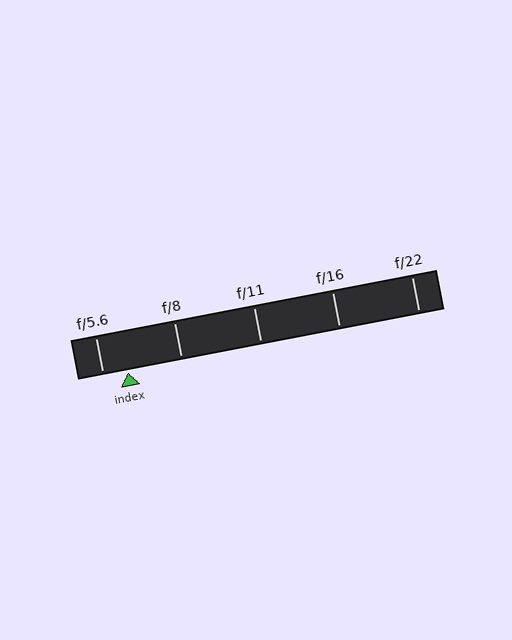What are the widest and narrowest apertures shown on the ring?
The widest aperture shown is f/5.6 and the narrowest is f/22.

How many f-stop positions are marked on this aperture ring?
There are 5 f-stop positions marked.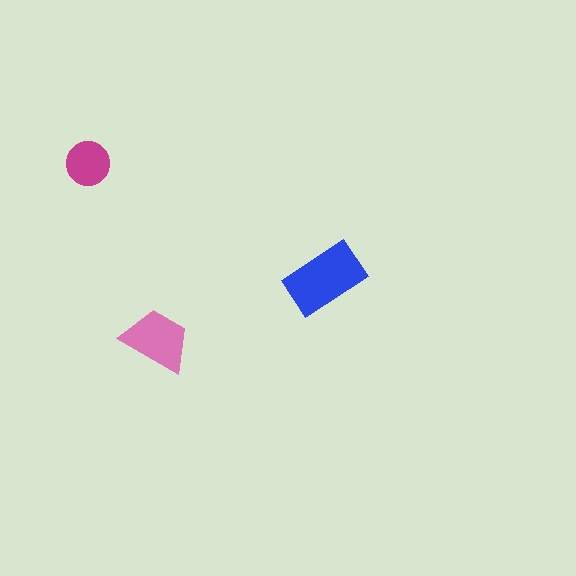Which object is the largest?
The blue rectangle.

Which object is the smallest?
The magenta circle.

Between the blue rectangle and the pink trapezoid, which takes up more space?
The blue rectangle.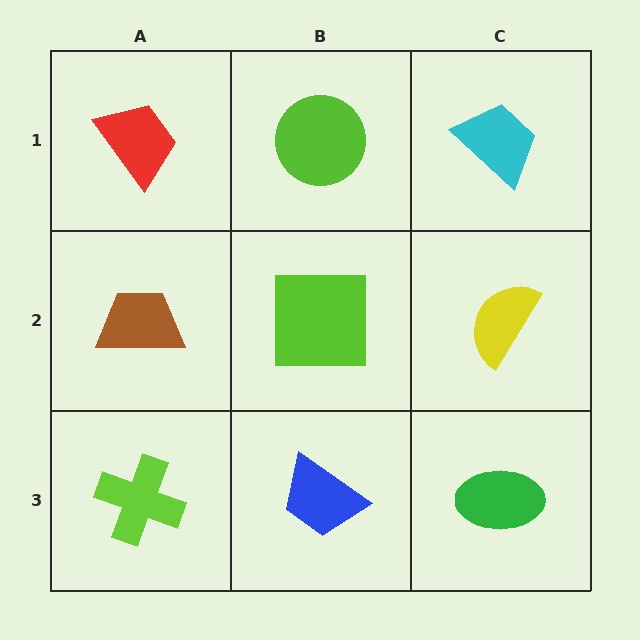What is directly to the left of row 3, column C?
A blue trapezoid.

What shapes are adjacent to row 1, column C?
A yellow semicircle (row 2, column C), a lime circle (row 1, column B).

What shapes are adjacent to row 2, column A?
A red trapezoid (row 1, column A), a lime cross (row 3, column A), a lime square (row 2, column B).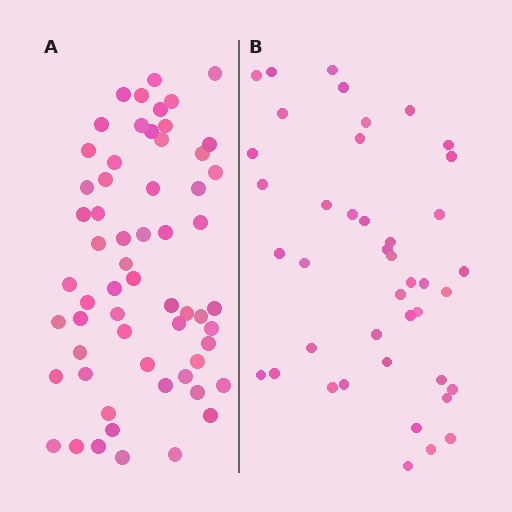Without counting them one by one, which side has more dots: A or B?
Region A (the left region) has more dots.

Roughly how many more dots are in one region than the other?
Region A has approximately 20 more dots than region B.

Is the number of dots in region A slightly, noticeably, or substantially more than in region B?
Region A has noticeably more, but not dramatically so. The ratio is roughly 1.4 to 1.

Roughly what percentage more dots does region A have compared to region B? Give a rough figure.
About 45% more.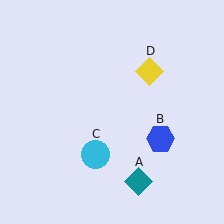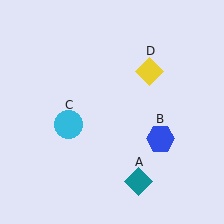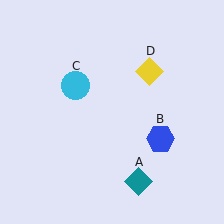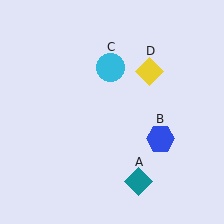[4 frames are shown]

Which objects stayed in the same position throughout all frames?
Teal diamond (object A) and blue hexagon (object B) and yellow diamond (object D) remained stationary.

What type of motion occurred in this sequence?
The cyan circle (object C) rotated clockwise around the center of the scene.